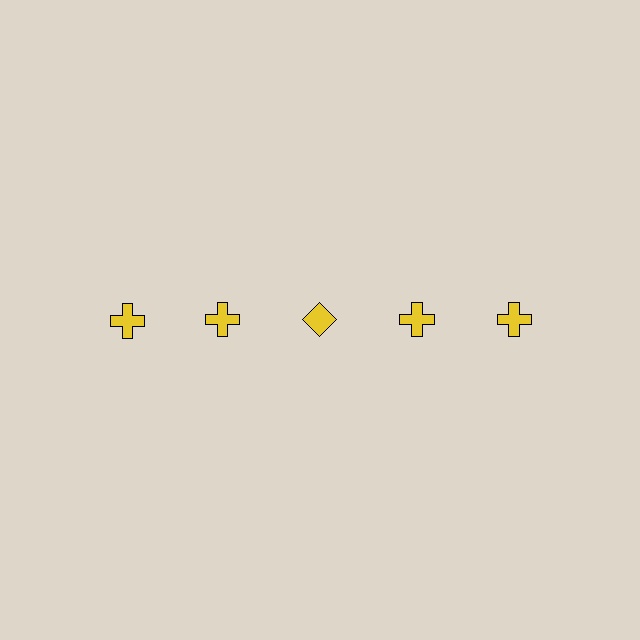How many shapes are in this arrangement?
There are 5 shapes arranged in a grid pattern.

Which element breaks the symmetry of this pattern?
The yellow diamond in the top row, center column breaks the symmetry. All other shapes are yellow crosses.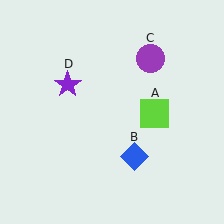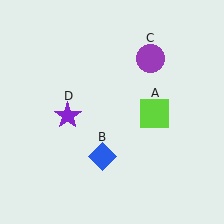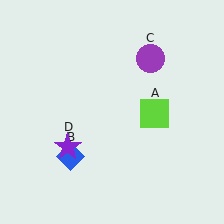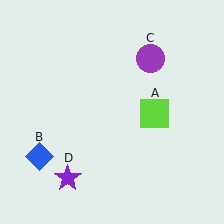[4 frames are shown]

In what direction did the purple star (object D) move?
The purple star (object D) moved down.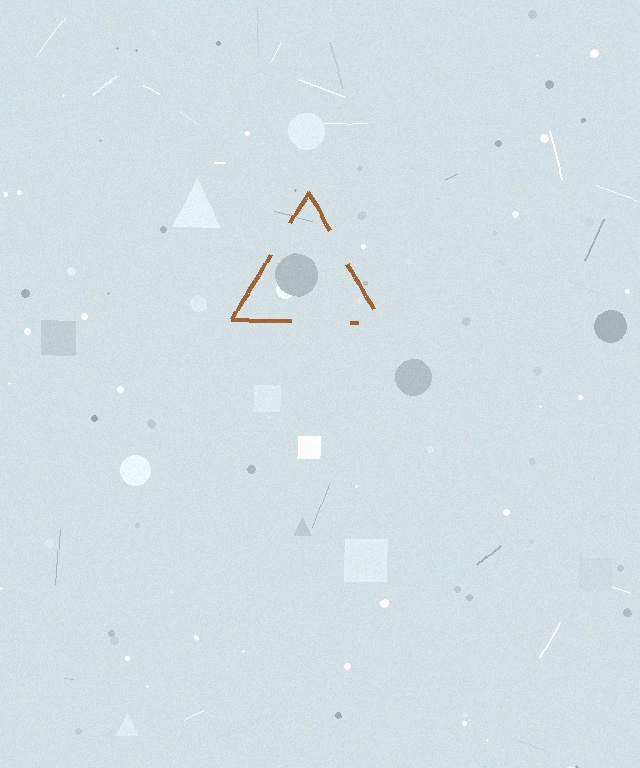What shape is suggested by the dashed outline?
The dashed outline suggests a triangle.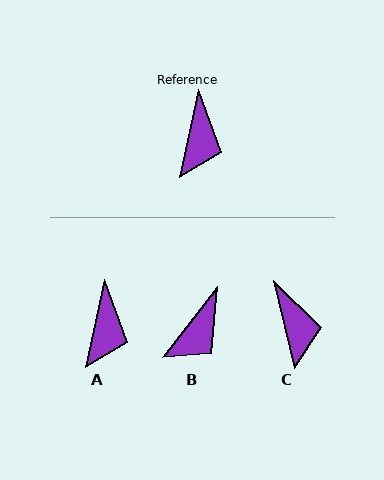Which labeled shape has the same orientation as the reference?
A.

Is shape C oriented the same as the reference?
No, it is off by about 25 degrees.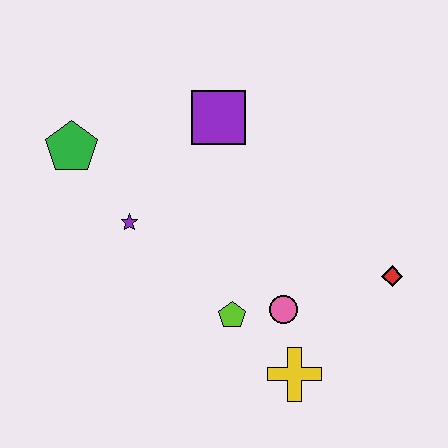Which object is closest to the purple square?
The purple star is closest to the purple square.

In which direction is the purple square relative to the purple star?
The purple square is above the purple star.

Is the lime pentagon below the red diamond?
Yes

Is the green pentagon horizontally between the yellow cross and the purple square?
No